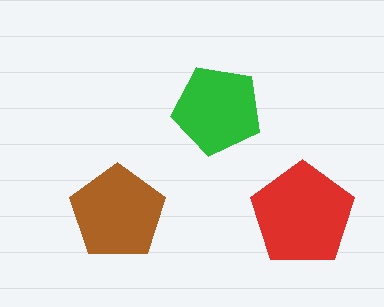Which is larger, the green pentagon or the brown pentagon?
The brown one.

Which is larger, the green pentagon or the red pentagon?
The red one.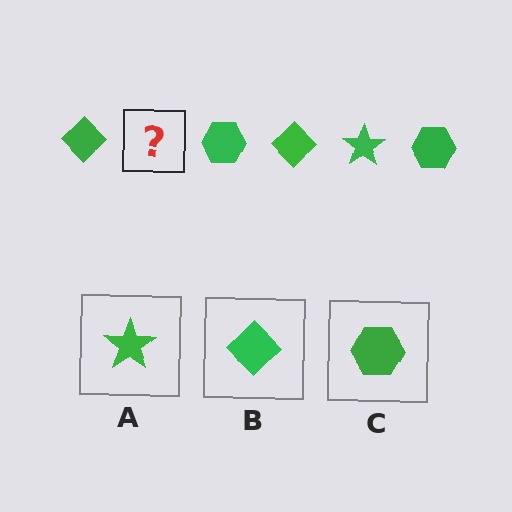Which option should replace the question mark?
Option A.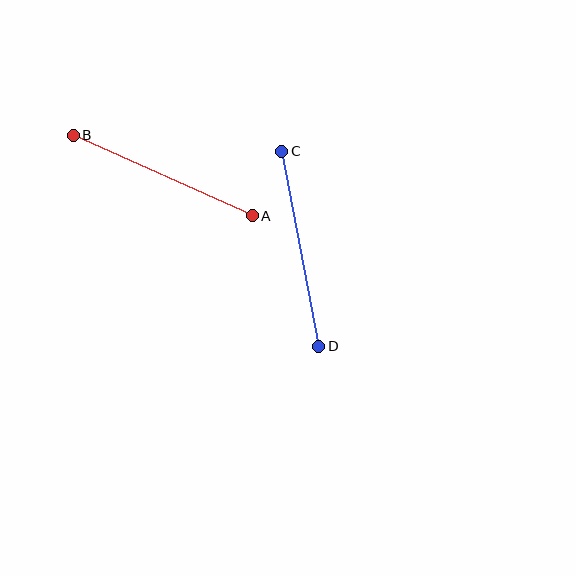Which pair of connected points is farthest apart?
Points C and D are farthest apart.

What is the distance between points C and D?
The distance is approximately 199 pixels.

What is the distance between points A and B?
The distance is approximately 196 pixels.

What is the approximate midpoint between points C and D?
The midpoint is at approximately (300, 249) pixels.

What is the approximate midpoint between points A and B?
The midpoint is at approximately (163, 176) pixels.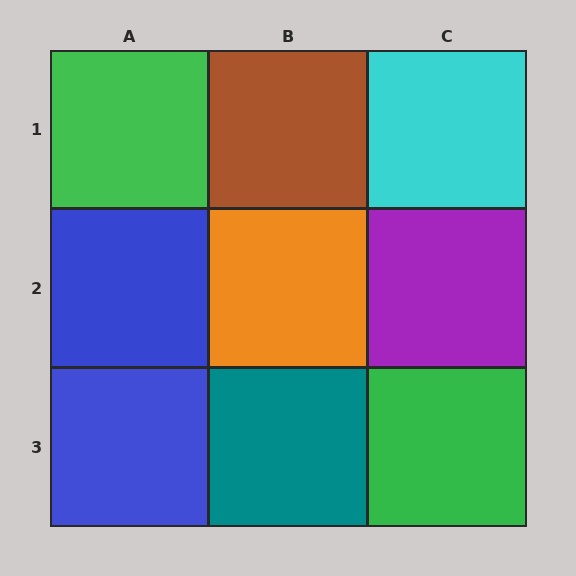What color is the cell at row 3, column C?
Green.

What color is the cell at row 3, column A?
Blue.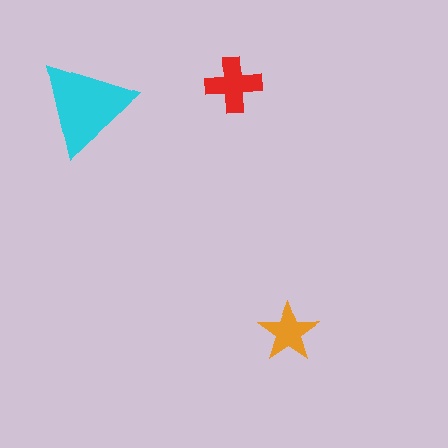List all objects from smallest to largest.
The orange star, the red cross, the cyan triangle.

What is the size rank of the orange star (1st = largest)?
3rd.